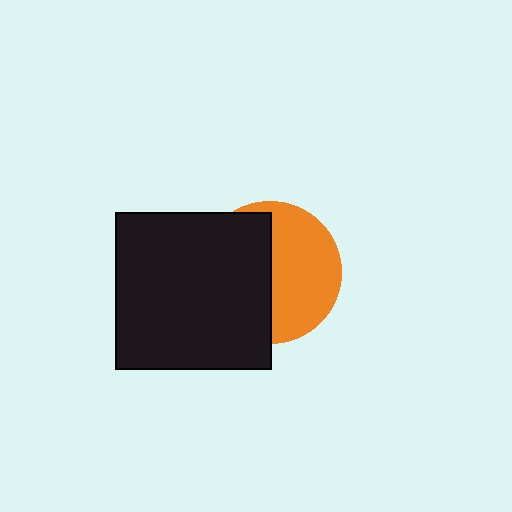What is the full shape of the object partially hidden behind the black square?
The partially hidden object is an orange circle.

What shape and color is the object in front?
The object in front is a black square.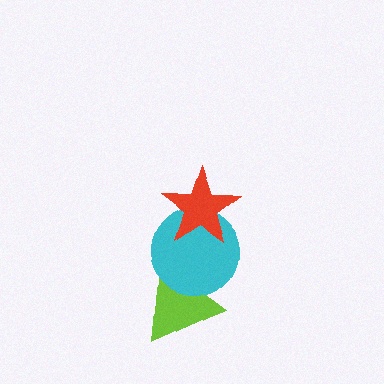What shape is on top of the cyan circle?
The red star is on top of the cyan circle.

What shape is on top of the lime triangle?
The cyan circle is on top of the lime triangle.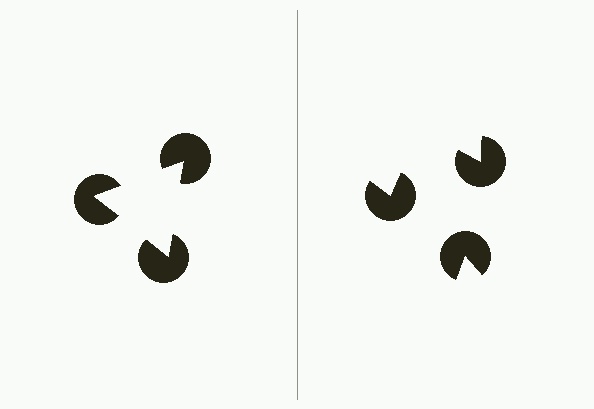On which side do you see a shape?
An illusory triangle appears on the left side. On the right side the wedge cuts are rotated, so no coherent shape forms.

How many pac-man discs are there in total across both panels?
6 — 3 on each side.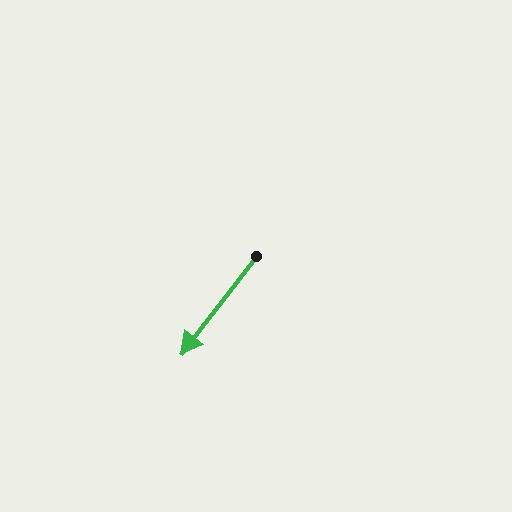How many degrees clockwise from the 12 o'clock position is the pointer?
Approximately 217 degrees.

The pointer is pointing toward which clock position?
Roughly 7 o'clock.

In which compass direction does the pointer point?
Southwest.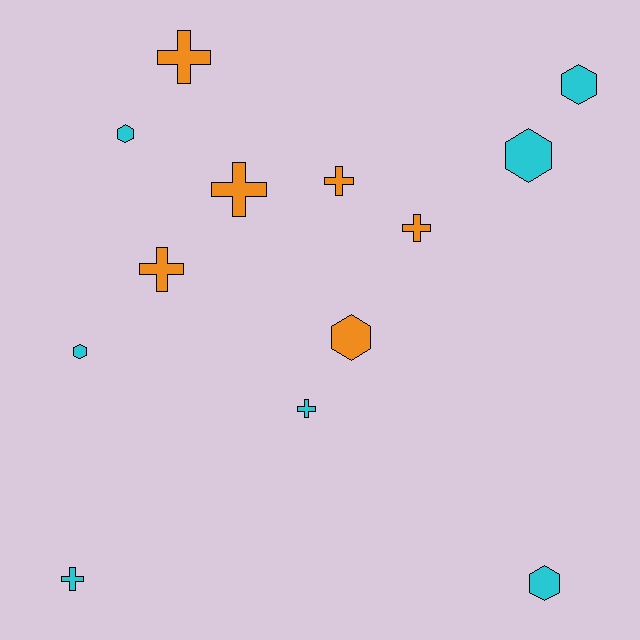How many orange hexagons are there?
There is 1 orange hexagon.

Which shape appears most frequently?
Cross, with 7 objects.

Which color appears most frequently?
Cyan, with 7 objects.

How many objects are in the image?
There are 13 objects.